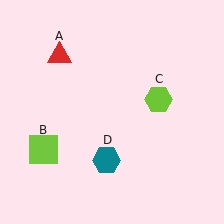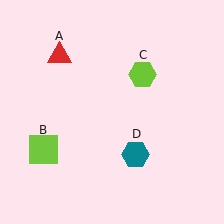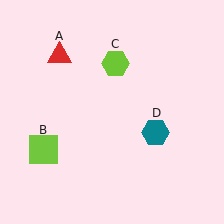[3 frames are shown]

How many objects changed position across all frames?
2 objects changed position: lime hexagon (object C), teal hexagon (object D).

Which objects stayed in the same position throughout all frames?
Red triangle (object A) and lime square (object B) remained stationary.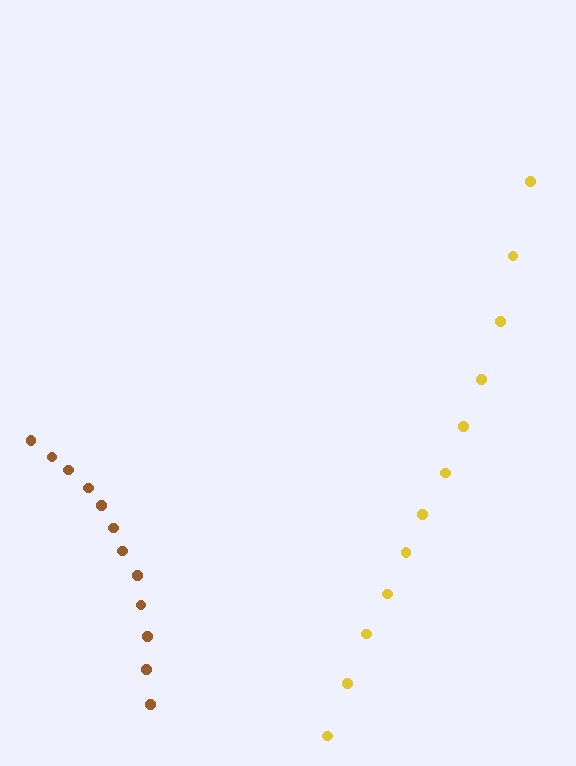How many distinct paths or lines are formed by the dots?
There are 2 distinct paths.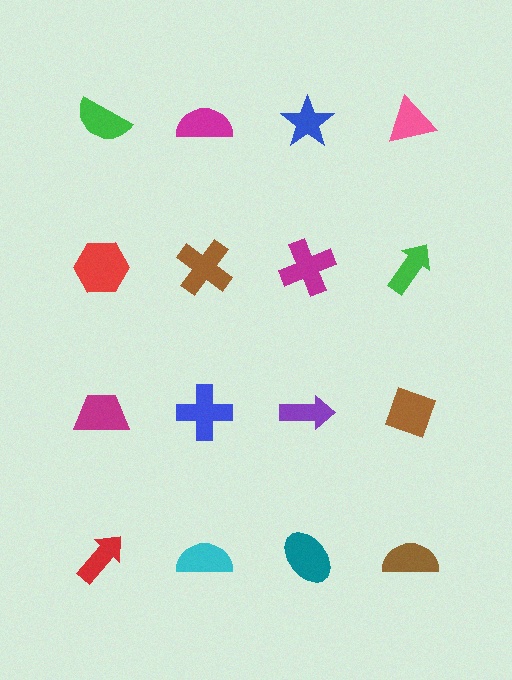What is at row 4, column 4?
A brown semicircle.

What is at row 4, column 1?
A red arrow.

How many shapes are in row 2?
4 shapes.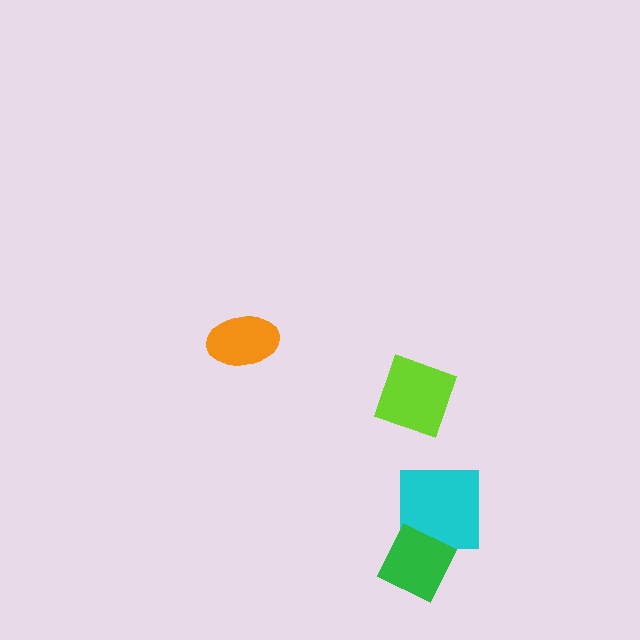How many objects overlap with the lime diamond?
0 objects overlap with the lime diamond.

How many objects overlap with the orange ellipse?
0 objects overlap with the orange ellipse.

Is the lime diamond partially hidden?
No, no other shape covers it.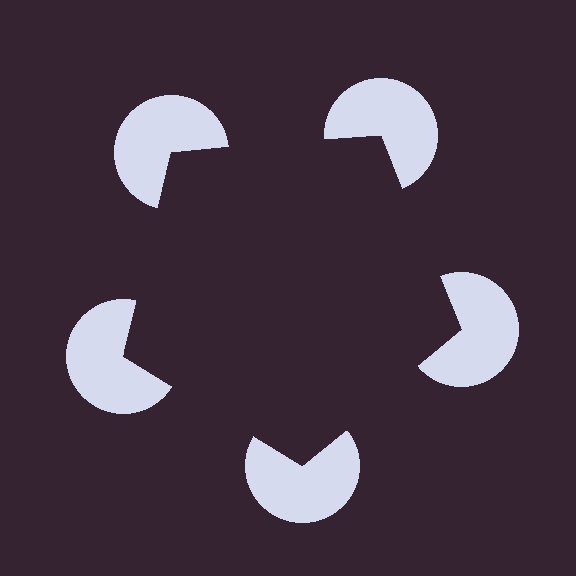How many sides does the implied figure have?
5 sides.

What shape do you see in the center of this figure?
An illusory pentagon — its edges are inferred from the aligned wedge cuts in the pac-man discs, not physically drawn.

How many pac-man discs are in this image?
There are 5 — one at each vertex of the illusory pentagon.